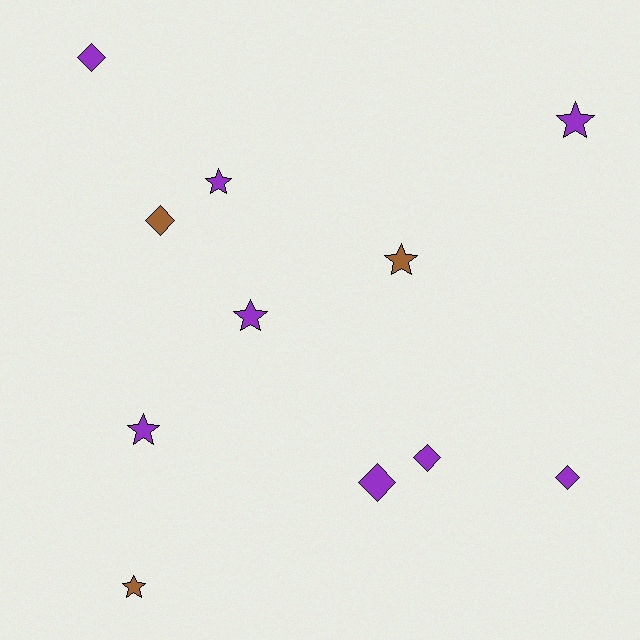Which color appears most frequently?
Purple, with 8 objects.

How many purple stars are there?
There are 4 purple stars.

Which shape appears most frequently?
Star, with 6 objects.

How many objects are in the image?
There are 11 objects.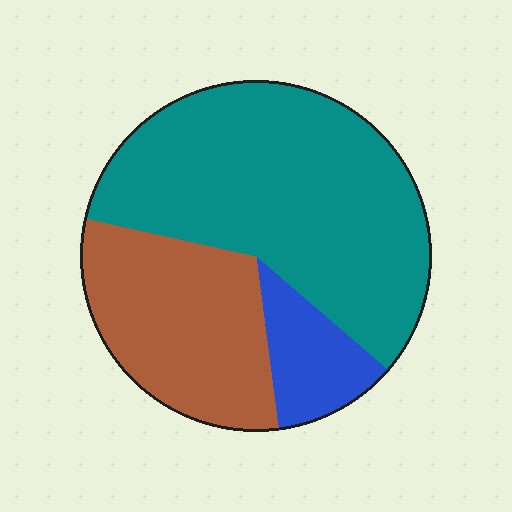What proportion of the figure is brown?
Brown covers about 30% of the figure.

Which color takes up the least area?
Blue, at roughly 10%.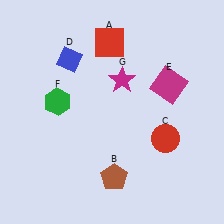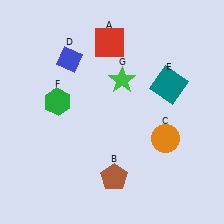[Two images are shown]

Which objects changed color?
C changed from red to orange. E changed from magenta to teal. G changed from magenta to green.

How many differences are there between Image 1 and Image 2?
There are 3 differences between the two images.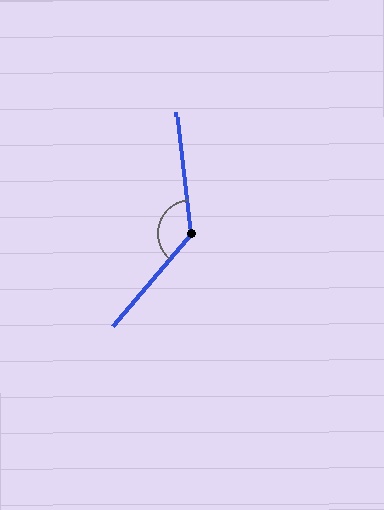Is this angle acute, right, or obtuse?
It is obtuse.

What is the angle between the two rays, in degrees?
Approximately 133 degrees.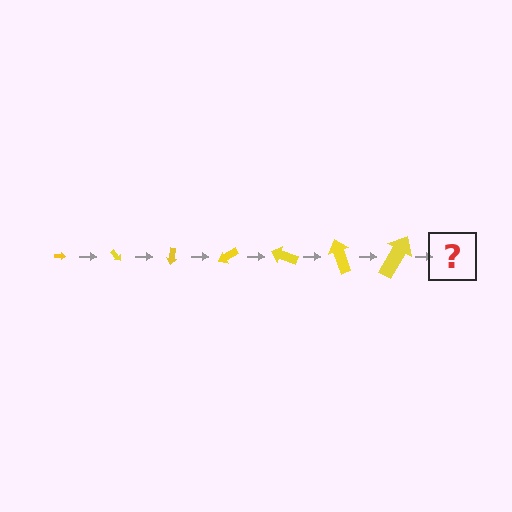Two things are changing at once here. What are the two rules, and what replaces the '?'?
The two rules are that the arrow grows larger each step and it rotates 50 degrees each step. The '?' should be an arrow, larger than the previous one and rotated 350 degrees from the start.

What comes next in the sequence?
The next element should be an arrow, larger than the previous one and rotated 350 degrees from the start.